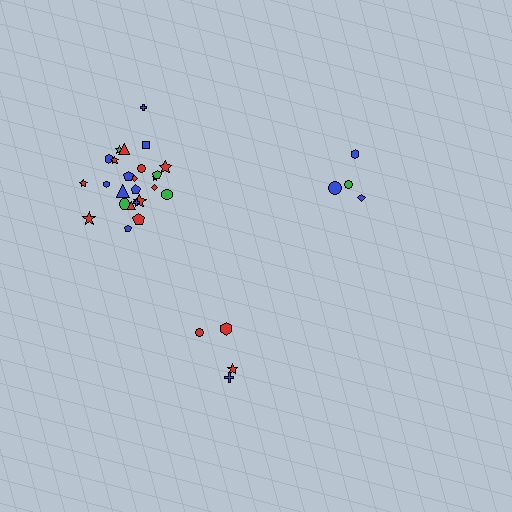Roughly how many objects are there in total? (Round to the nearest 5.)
Roughly 35 objects in total.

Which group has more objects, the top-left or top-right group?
The top-left group.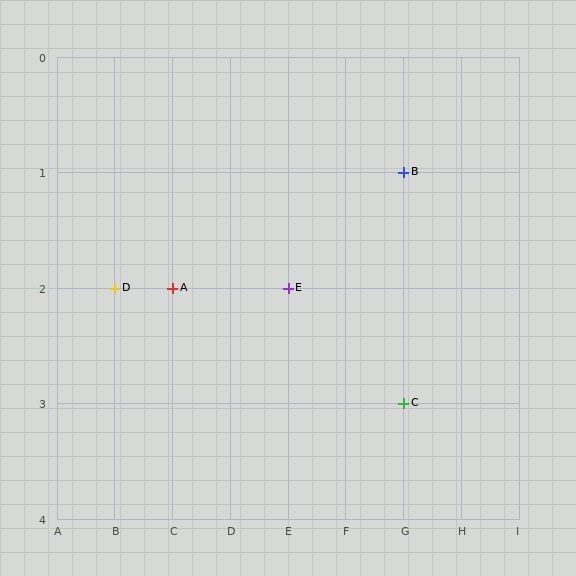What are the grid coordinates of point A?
Point A is at grid coordinates (C, 2).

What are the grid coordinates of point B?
Point B is at grid coordinates (G, 1).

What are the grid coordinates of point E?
Point E is at grid coordinates (E, 2).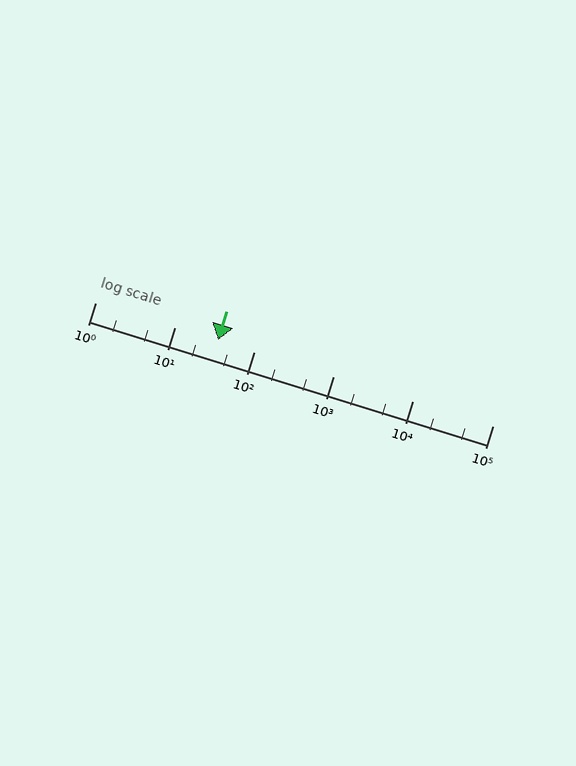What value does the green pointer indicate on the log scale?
The pointer indicates approximately 35.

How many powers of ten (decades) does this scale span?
The scale spans 5 decades, from 1 to 100000.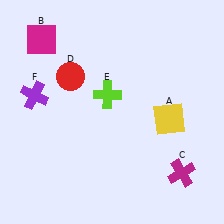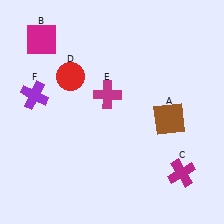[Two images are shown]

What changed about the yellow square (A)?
In Image 1, A is yellow. In Image 2, it changed to brown.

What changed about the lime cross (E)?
In Image 1, E is lime. In Image 2, it changed to magenta.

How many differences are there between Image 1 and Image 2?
There are 2 differences between the two images.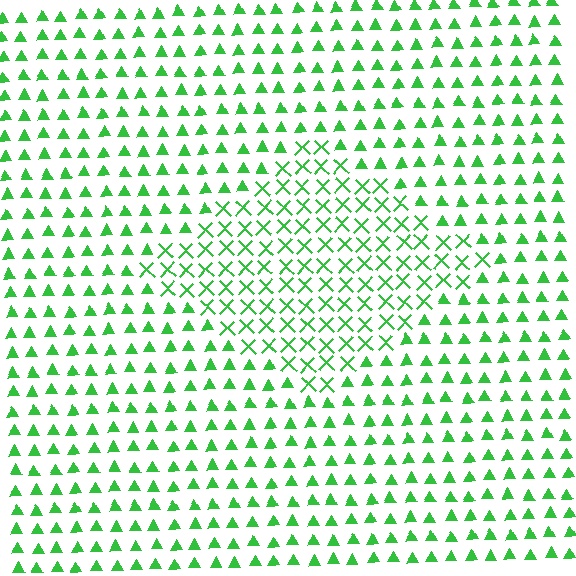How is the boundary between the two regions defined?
The boundary is defined by a change in element shape: X marks inside vs. triangles outside. All elements share the same color and spacing.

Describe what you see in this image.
The image is filled with small green elements arranged in a uniform grid. A diamond-shaped region contains X marks, while the surrounding area contains triangles. The boundary is defined purely by the change in element shape.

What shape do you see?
I see a diamond.